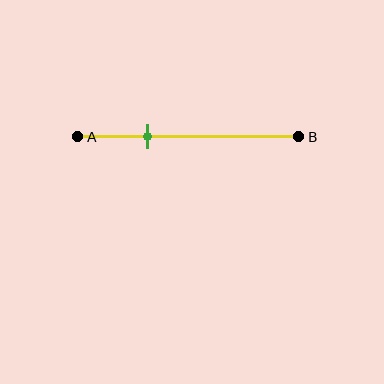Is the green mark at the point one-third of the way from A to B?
Yes, the mark is approximately at the one-third point.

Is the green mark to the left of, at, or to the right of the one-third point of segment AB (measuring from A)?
The green mark is approximately at the one-third point of segment AB.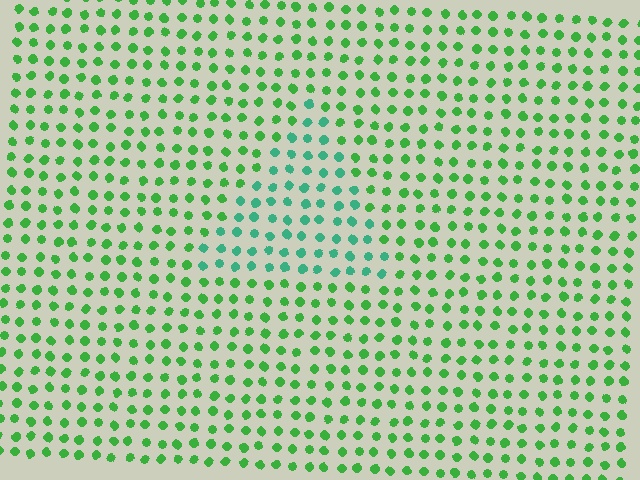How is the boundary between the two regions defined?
The boundary is defined purely by a slight shift in hue (about 36 degrees). Spacing, size, and orientation are identical on both sides.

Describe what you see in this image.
The image is filled with small green elements in a uniform arrangement. A triangle-shaped region is visible where the elements are tinted to a slightly different hue, forming a subtle color boundary.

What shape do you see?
I see a triangle.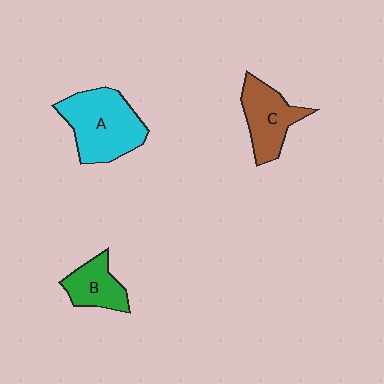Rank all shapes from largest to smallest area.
From largest to smallest: A (cyan), C (brown), B (green).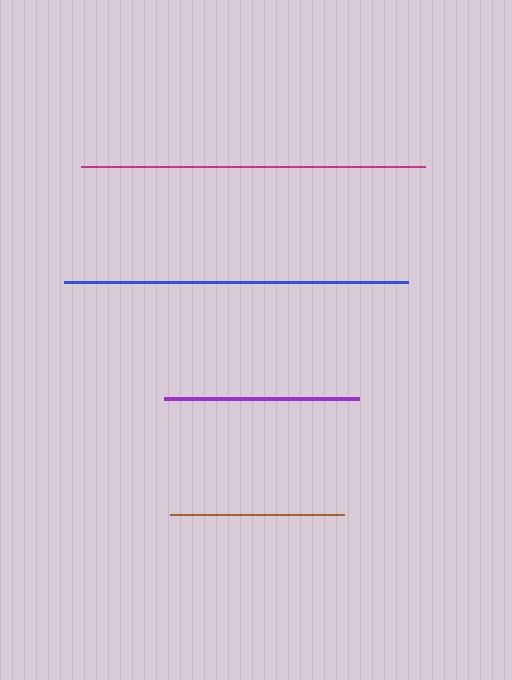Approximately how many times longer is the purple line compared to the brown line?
The purple line is approximately 1.1 times the length of the brown line.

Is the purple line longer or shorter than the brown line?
The purple line is longer than the brown line.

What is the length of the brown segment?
The brown segment is approximately 174 pixels long.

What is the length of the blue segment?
The blue segment is approximately 345 pixels long.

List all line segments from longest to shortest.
From longest to shortest: blue, magenta, purple, brown.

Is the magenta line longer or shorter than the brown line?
The magenta line is longer than the brown line.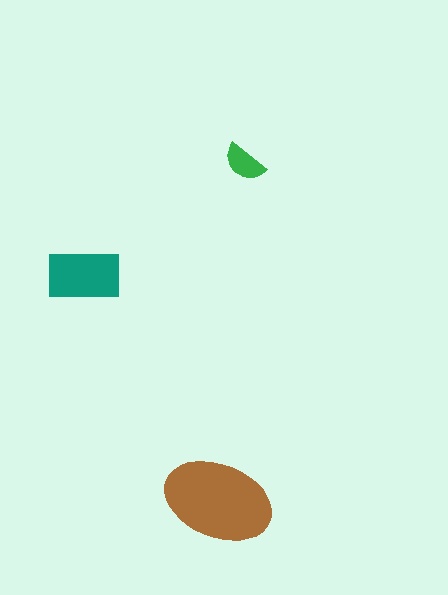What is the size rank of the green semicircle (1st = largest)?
3rd.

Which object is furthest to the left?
The teal rectangle is leftmost.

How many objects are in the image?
There are 3 objects in the image.